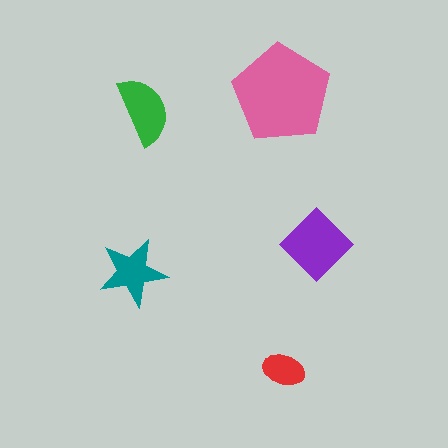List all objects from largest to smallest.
The pink pentagon, the purple diamond, the green semicircle, the teal star, the red ellipse.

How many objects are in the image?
There are 5 objects in the image.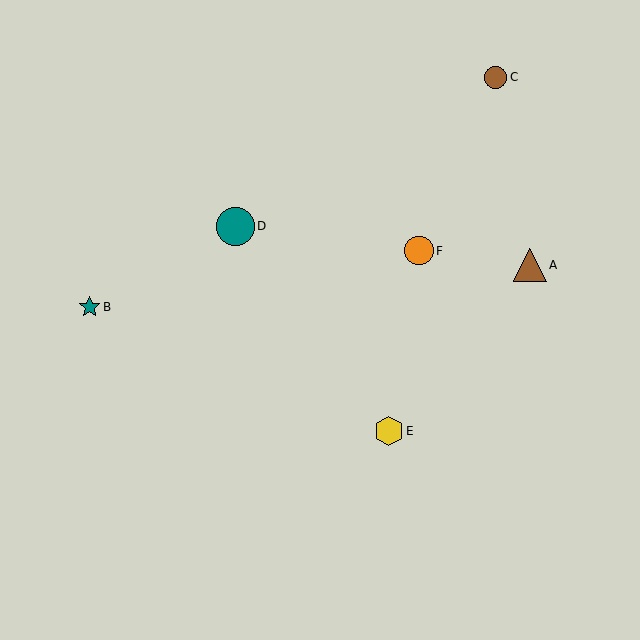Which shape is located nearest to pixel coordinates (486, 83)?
The brown circle (labeled C) at (495, 77) is nearest to that location.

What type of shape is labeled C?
Shape C is a brown circle.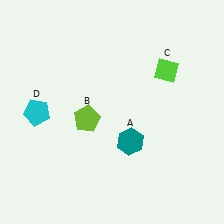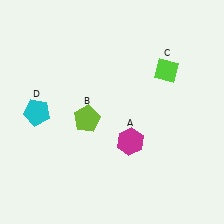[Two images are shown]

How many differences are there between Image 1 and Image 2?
There is 1 difference between the two images.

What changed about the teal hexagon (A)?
In Image 1, A is teal. In Image 2, it changed to magenta.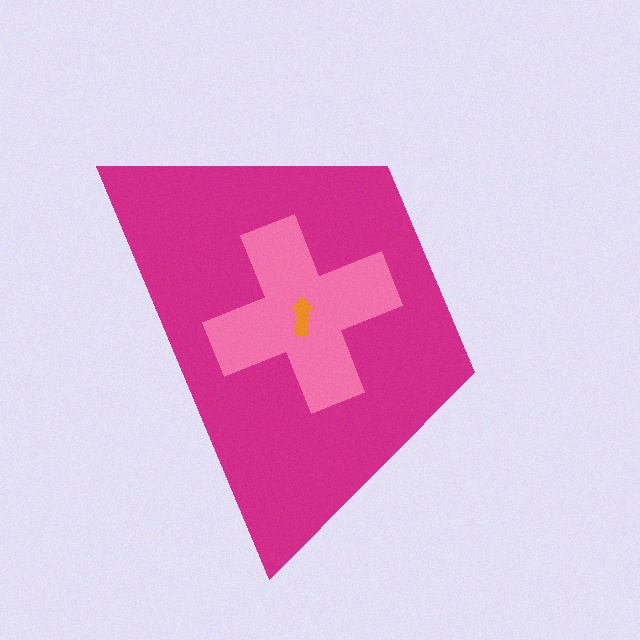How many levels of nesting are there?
3.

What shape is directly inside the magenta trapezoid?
The pink cross.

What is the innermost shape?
The orange arrow.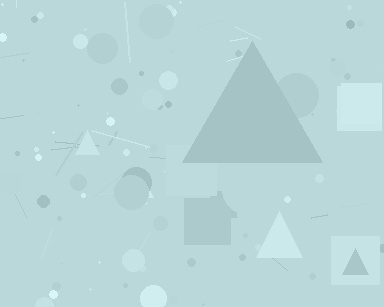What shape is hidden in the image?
A triangle is hidden in the image.